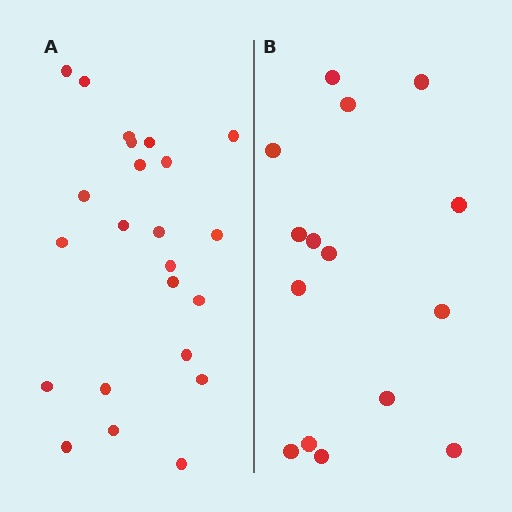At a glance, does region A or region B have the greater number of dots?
Region A (the left region) has more dots.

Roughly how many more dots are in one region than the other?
Region A has roughly 8 or so more dots than region B.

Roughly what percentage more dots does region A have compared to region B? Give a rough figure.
About 55% more.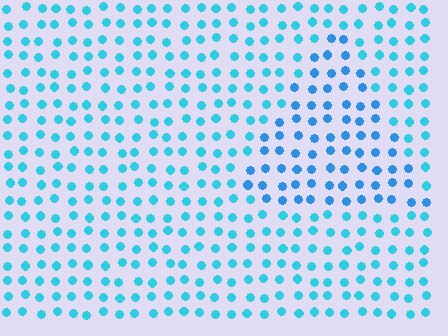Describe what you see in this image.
The image is filled with small cyan elements in a uniform arrangement. A triangle-shaped region is visible where the elements are tinted to a slightly different hue, forming a subtle color boundary.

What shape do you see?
I see a triangle.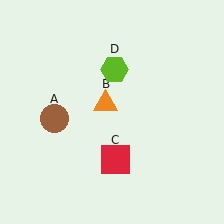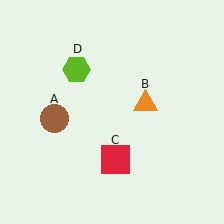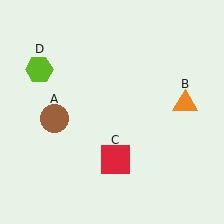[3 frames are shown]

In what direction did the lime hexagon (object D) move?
The lime hexagon (object D) moved left.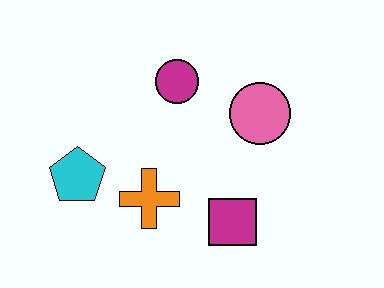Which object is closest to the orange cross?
The cyan pentagon is closest to the orange cross.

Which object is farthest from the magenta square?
The cyan pentagon is farthest from the magenta square.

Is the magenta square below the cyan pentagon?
Yes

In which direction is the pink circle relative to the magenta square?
The pink circle is above the magenta square.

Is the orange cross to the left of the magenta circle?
Yes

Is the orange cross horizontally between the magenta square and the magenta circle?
No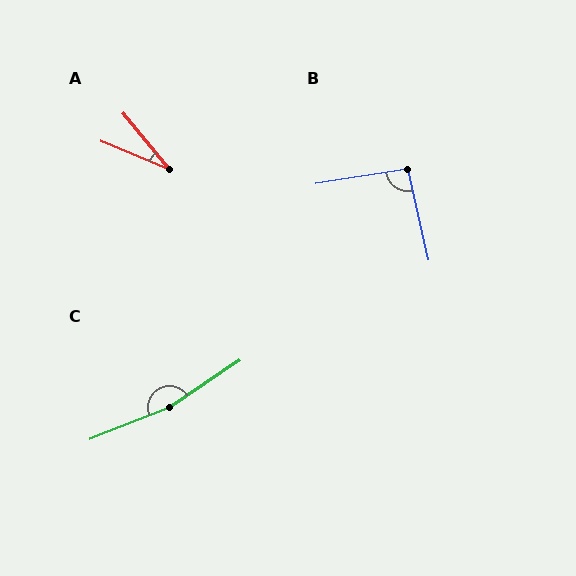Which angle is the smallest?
A, at approximately 28 degrees.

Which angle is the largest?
C, at approximately 168 degrees.